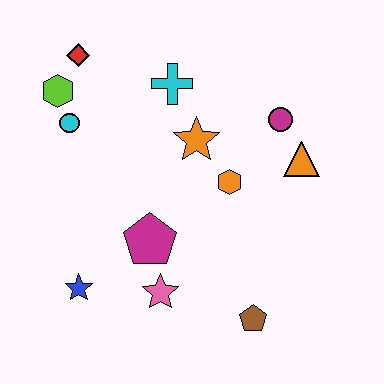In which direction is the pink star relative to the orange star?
The pink star is below the orange star.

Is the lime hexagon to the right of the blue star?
No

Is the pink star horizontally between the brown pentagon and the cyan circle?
Yes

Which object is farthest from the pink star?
The red diamond is farthest from the pink star.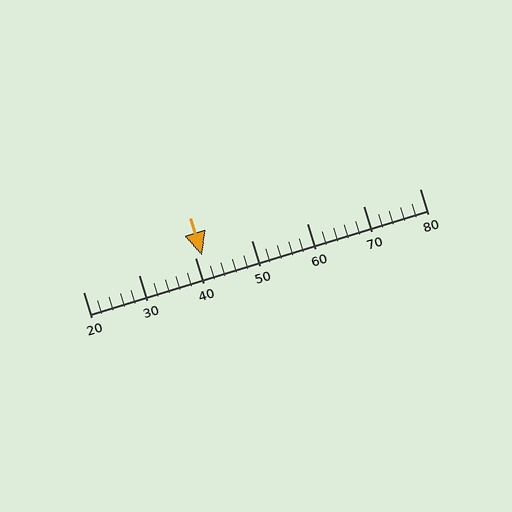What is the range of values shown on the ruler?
The ruler shows values from 20 to 80.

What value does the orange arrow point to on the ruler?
The orange arrow points to approximately 41.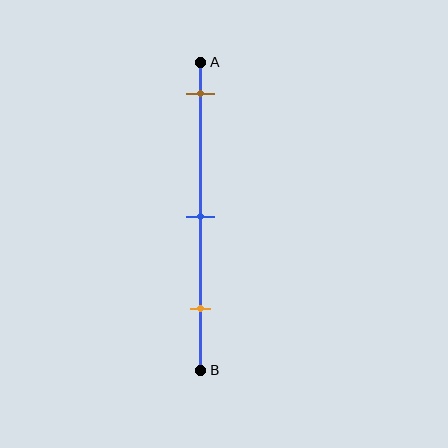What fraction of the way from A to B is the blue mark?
The blue mark is approximately 50% (0.5) of the way from A to B.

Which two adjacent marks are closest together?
The blue and orange marks are the closest adjacent pair.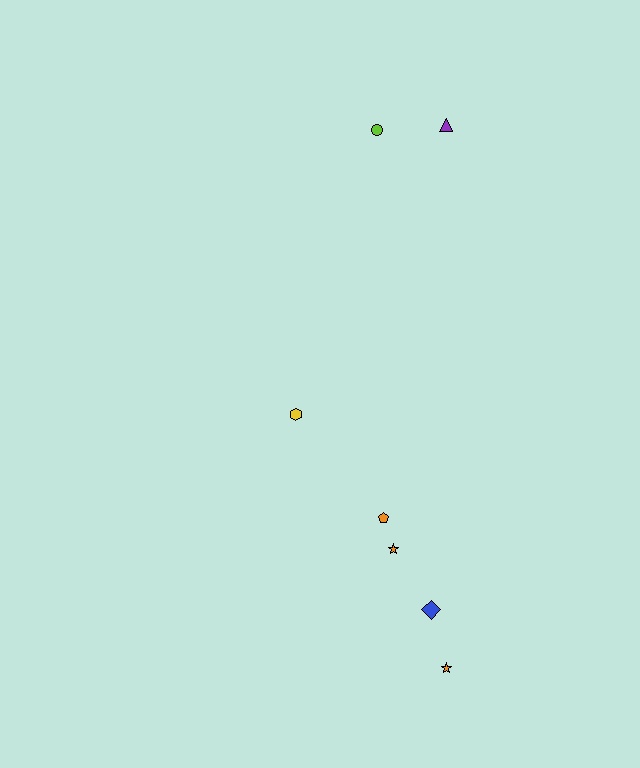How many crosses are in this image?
There are no crosses.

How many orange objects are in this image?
There are 3 orange objects.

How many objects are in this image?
There are 7 objects.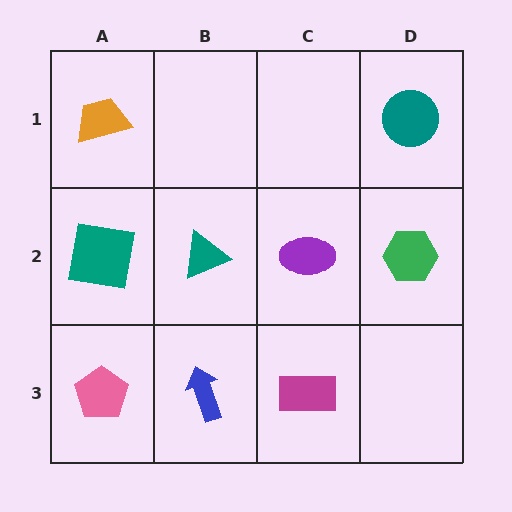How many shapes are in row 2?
4 shapes.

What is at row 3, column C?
A magenta rectangle.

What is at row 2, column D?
A green hexagon.